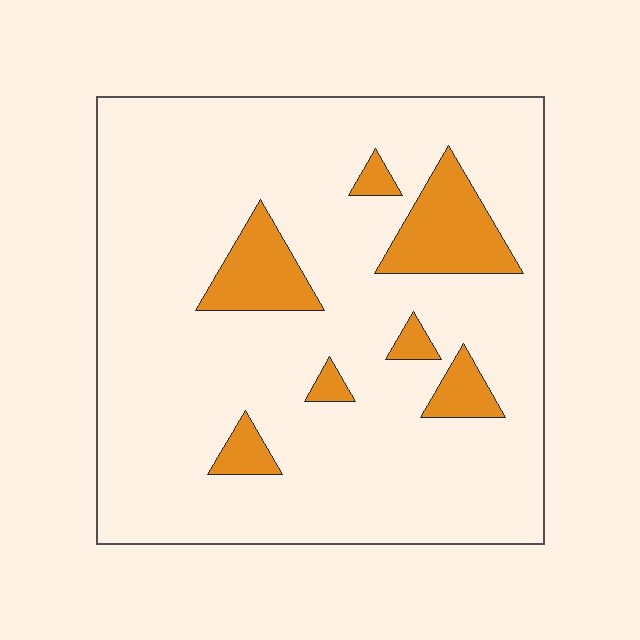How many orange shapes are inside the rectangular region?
7.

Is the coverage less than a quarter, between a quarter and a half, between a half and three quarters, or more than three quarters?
Less than a quarter.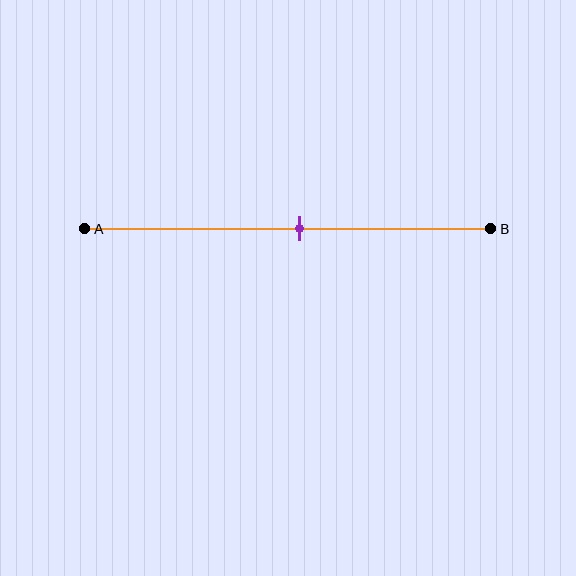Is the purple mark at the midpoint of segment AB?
Yes, the mark is approximately at the midpoint.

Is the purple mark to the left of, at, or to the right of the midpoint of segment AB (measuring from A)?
The purple mark is approximately at the midpoint of segment AB.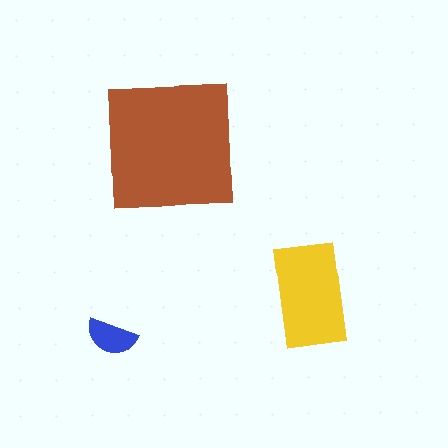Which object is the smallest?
The blue semicircle.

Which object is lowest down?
The blue semicircle is bottommost.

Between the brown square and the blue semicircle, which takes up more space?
The brown square.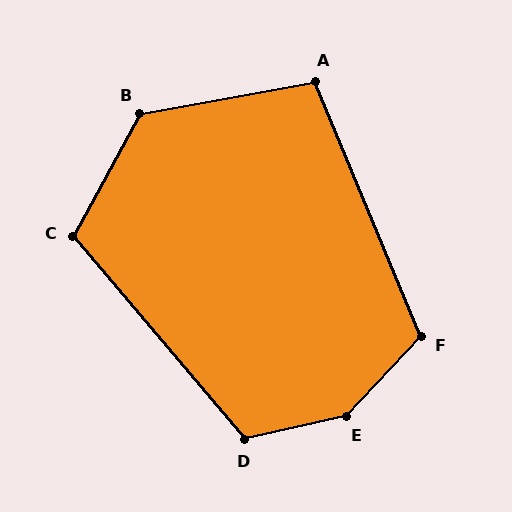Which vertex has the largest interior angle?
E, at approximately 146 degrees.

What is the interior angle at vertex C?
Approximately 111 degrees (obtuse).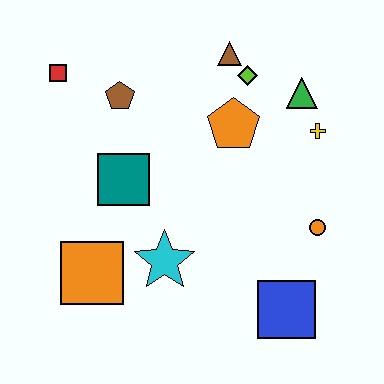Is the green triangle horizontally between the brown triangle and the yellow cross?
Yes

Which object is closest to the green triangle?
The yellow cross is closest to the green triangle.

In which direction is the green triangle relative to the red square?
The green triangle is to the right of the red square.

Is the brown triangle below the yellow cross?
No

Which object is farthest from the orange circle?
The red square is farthest from the orange circle.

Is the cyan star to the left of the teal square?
No